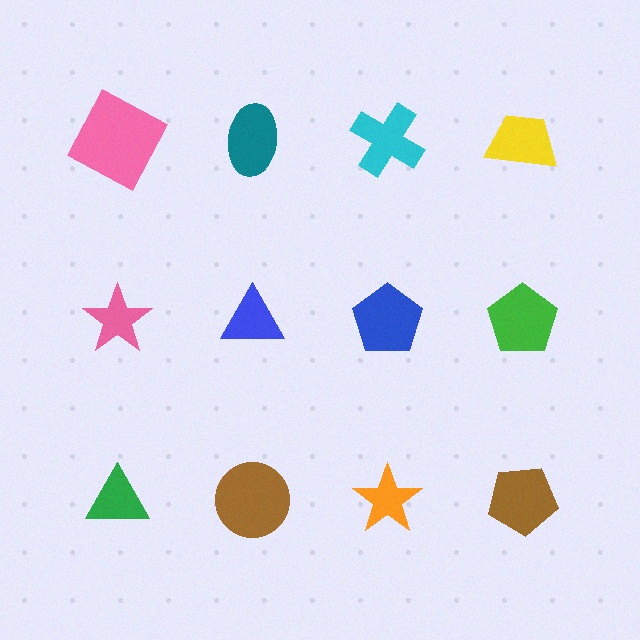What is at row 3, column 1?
A green triangle.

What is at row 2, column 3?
A blue pentagon.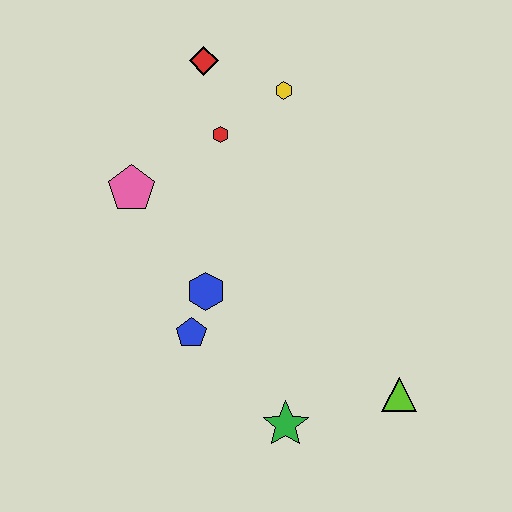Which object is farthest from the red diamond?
The lime triangle is farthest from the red diamond.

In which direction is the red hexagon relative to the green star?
The red hexagon is above the green star.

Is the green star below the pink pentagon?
Yes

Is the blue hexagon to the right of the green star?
No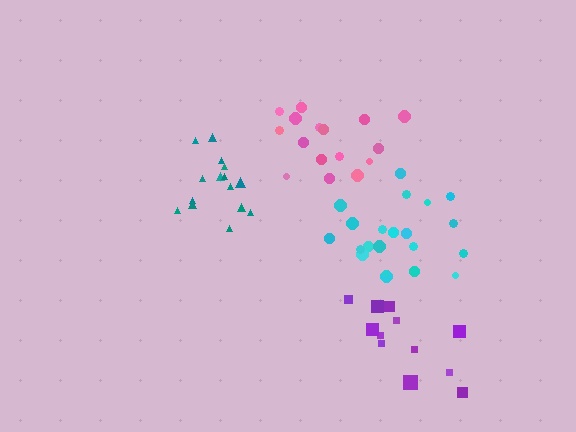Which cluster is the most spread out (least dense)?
Purple.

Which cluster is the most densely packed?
Teal.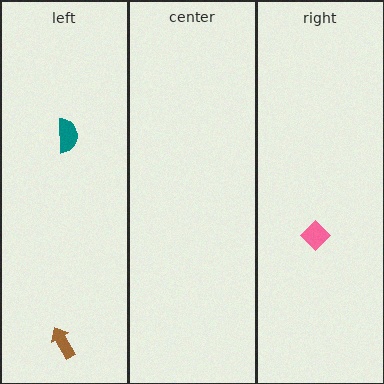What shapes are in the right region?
The pink diamond.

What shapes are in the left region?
The brown arrow, the teal semicircle.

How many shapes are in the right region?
1.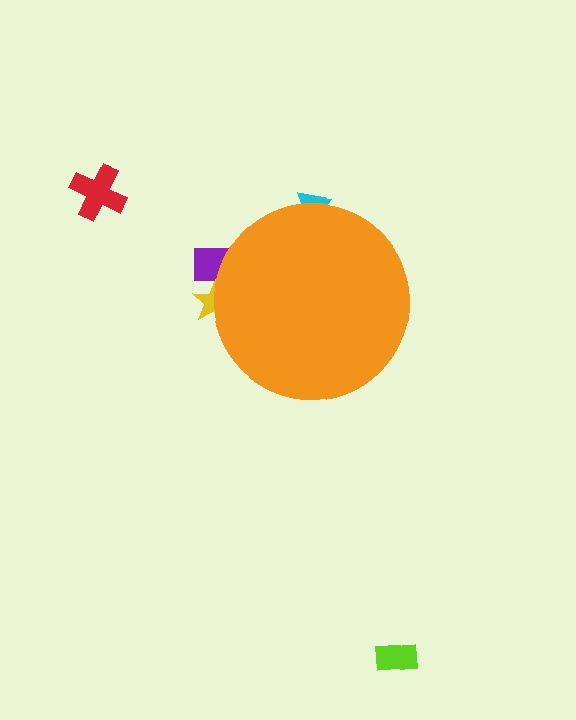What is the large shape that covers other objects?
An orange circle.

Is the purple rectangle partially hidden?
Yes, the purple rectangle is partially hidden behind the orange circle.